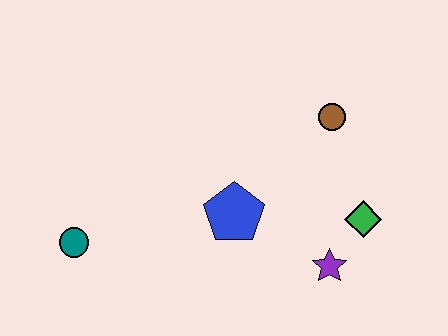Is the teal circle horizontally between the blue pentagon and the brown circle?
No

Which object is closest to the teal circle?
The blue pentagon is closest to the teal circle.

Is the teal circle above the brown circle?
No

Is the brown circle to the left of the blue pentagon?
No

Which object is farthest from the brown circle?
The teal circle is farthest from the brown circle.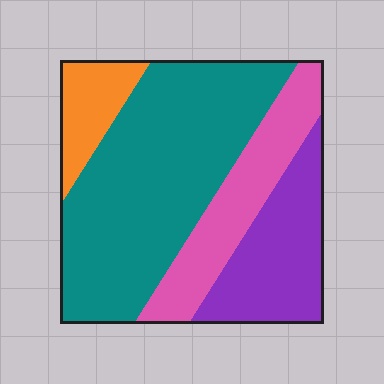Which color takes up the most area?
Teal, at roughly 50%.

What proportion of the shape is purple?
Purple covers 21% of the shape.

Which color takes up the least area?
Orange, at roughly 10%.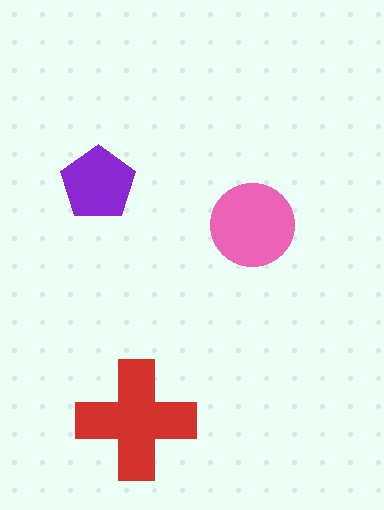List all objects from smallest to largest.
The purple pentagon, the pink circle, the red cross.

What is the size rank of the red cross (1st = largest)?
1st.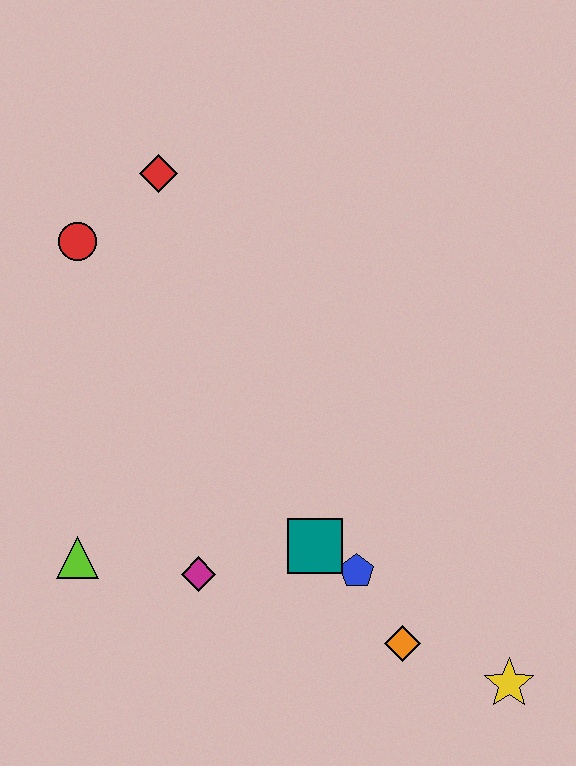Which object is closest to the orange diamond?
The blue pentagon is closest to the orange diamond.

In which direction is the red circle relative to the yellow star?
The red circle is above the yellow star.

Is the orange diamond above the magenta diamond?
No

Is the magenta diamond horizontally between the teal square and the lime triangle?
Yes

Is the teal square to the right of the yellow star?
No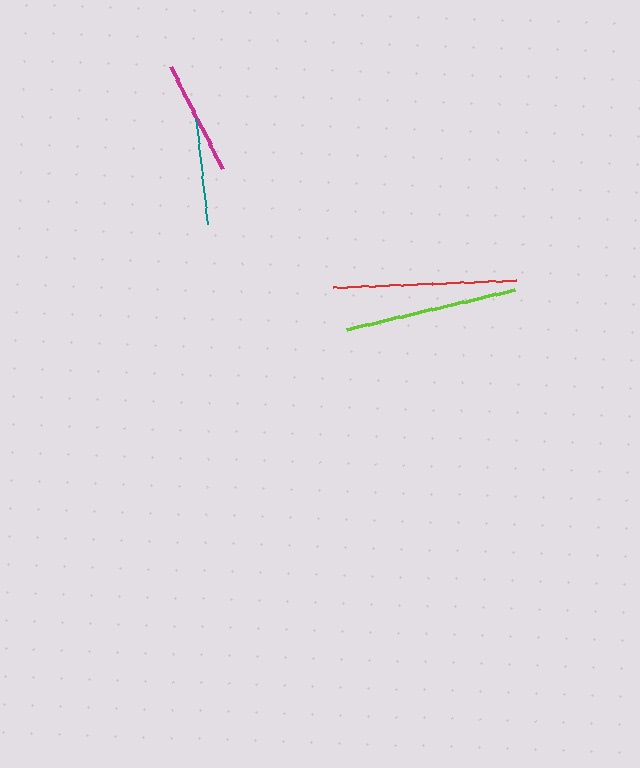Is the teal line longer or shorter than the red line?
The red line is longer than the teal line.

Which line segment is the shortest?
The teal line is the shortest at approximately 106 pixels.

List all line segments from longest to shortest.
From longest to shortest: red, lime, magenta, teal.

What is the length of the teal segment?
The teal segment is approximately 106 pixels long.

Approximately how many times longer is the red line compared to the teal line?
The red line is approximately 1.7 times the length of the teal line.